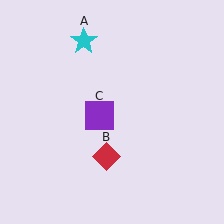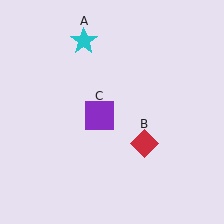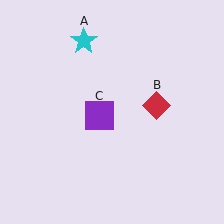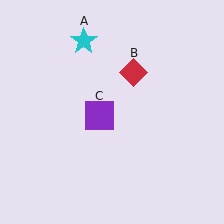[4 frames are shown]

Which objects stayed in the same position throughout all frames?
Cyan star (object A) and purple square (object C) remained stationary.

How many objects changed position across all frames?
1 object changed position: red diamond (object B).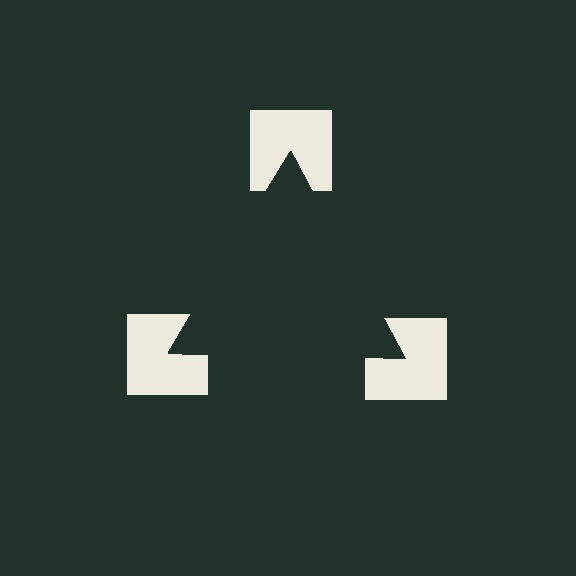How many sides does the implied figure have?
3 sides.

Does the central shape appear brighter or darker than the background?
It typically appears slightly darker than the background, even though no actual brightness change is drawn.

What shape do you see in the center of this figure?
An illusory triangle — its edges are inferred from the aligned wedge cuts in the notched squares, not physically drawn.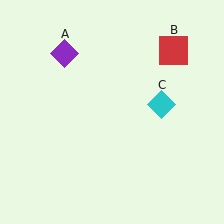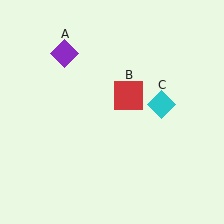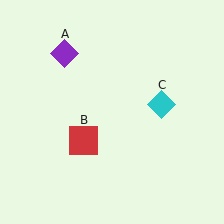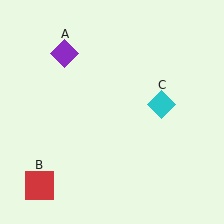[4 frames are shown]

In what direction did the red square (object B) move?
The red square (object B) moved down and to the left.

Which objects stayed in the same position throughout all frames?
Purple diamond (object A) and cyan diamond (object C) remained stationary.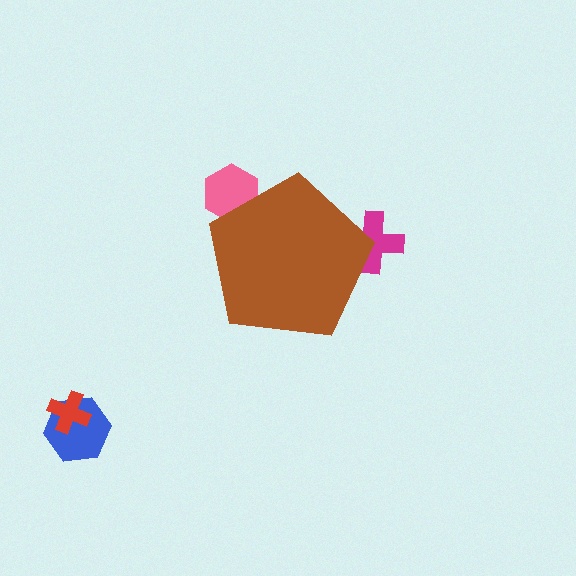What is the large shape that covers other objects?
A brown pentagon.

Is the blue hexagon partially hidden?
No, the blue hexagon is fully visible.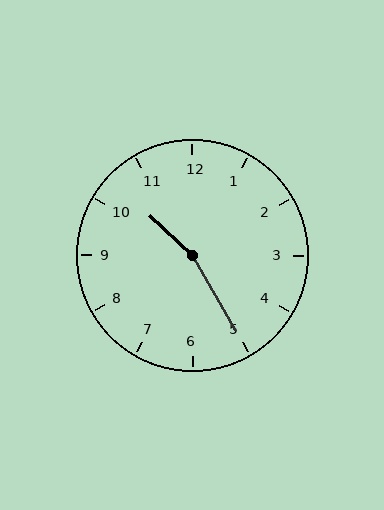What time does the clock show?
10:25.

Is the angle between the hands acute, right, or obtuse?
It is obtuse.